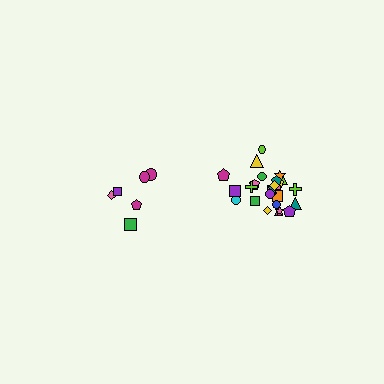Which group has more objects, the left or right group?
The right group.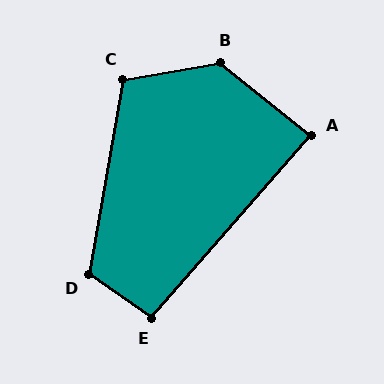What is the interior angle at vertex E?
Approximately 97 degrees (obtuse).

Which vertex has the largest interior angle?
B, at approximately 132 degrees.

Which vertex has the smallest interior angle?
A, at approximately 87 degrees.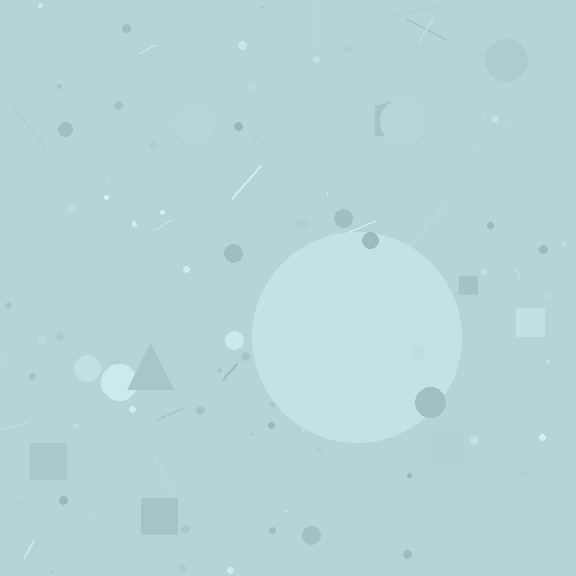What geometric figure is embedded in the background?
A circle is embedded in the background.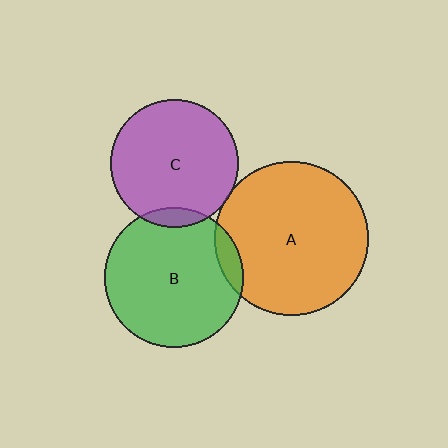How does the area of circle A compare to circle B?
Approximately 1.2 times.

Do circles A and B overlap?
Yes.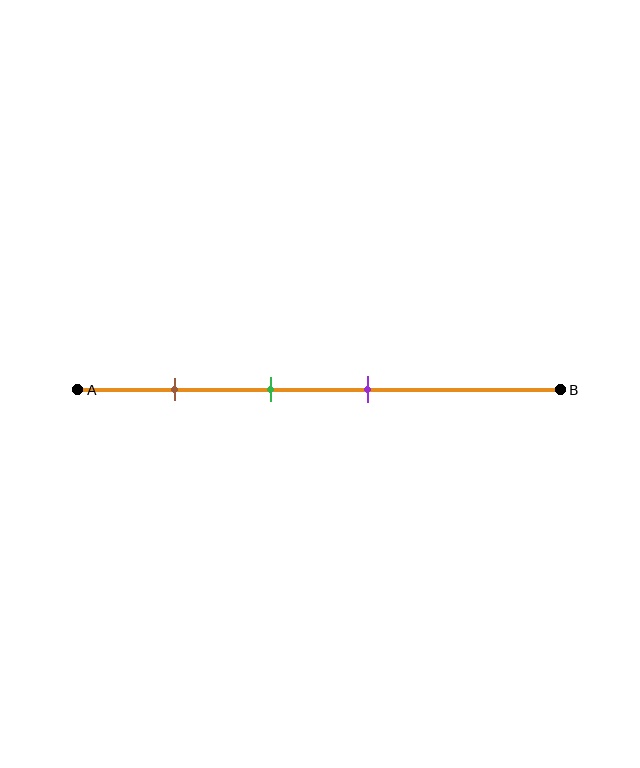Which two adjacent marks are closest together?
The green and purple marks are the closest adjacent pair.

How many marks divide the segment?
There are 3 marks dividing the segment.